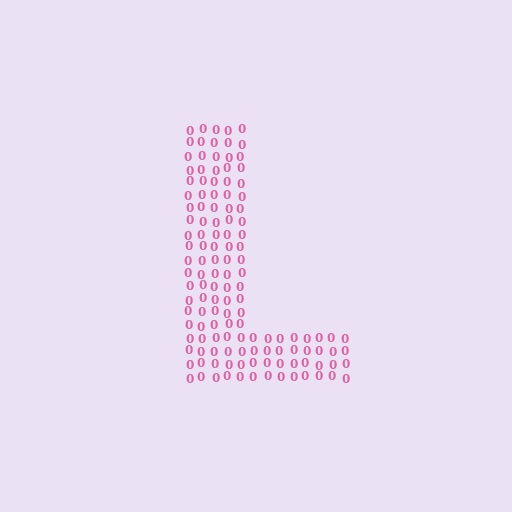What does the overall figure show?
The overall figure shows the letter L.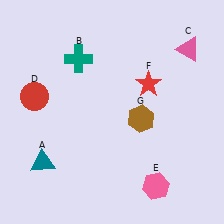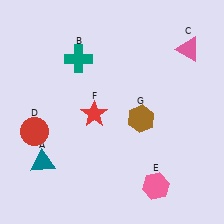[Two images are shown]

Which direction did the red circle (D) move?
The red circle (D) moved down.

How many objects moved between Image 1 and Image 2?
2 objects moved between the two images.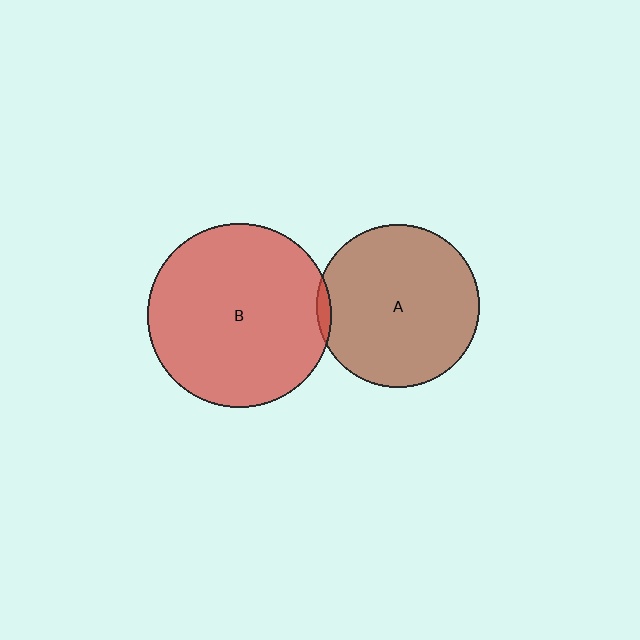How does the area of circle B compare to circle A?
Approximately 1.3 times.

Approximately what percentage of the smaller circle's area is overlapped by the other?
Approximately 5%.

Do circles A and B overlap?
Yes.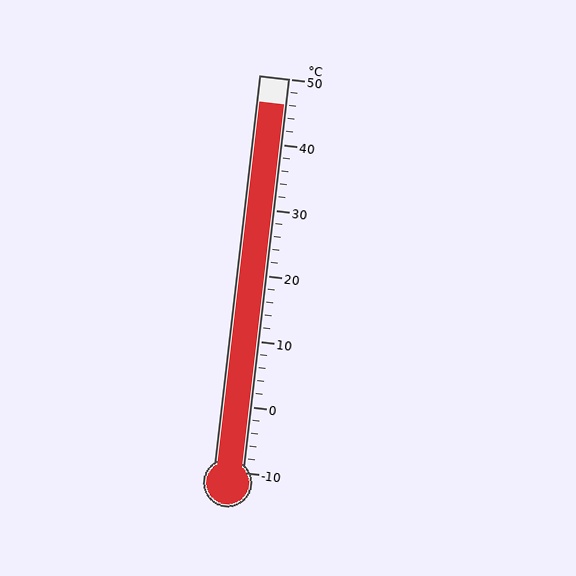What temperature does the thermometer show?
The thermometer shows approximately 46°C.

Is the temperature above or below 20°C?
The temperature is above 20°C.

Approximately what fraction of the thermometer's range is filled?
The thermometer is filled to approximately 95% of its range.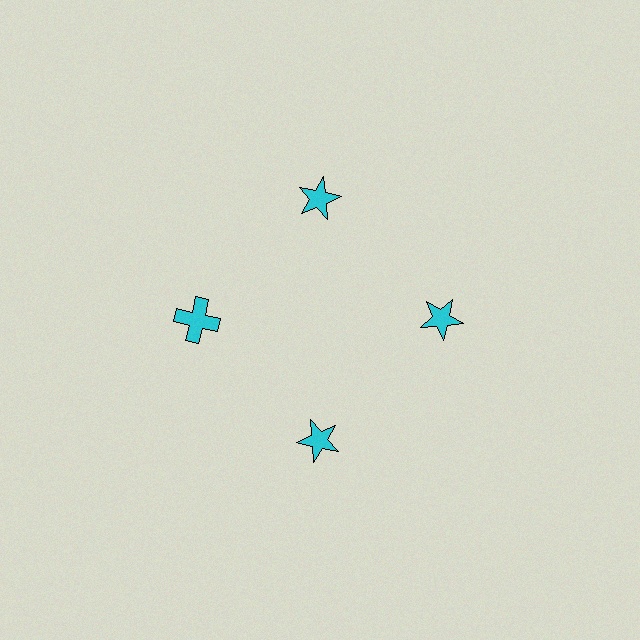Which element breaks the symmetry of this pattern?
The cyan cross at roughly the 9 o'clock position breaks the symmetry. All other shapes are cyan stars.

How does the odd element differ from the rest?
It has a different shape: cross instead of star.